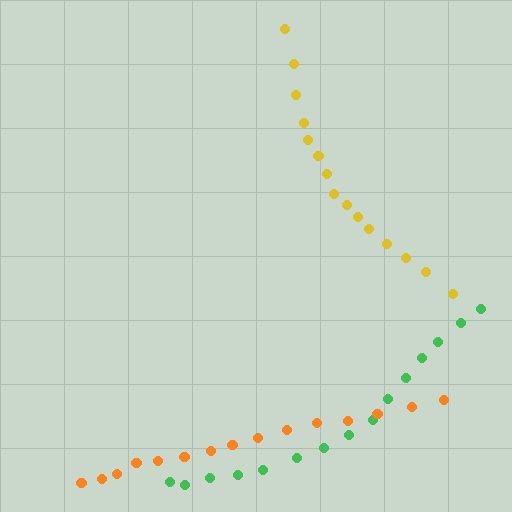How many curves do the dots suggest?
There are 3 distinct paths.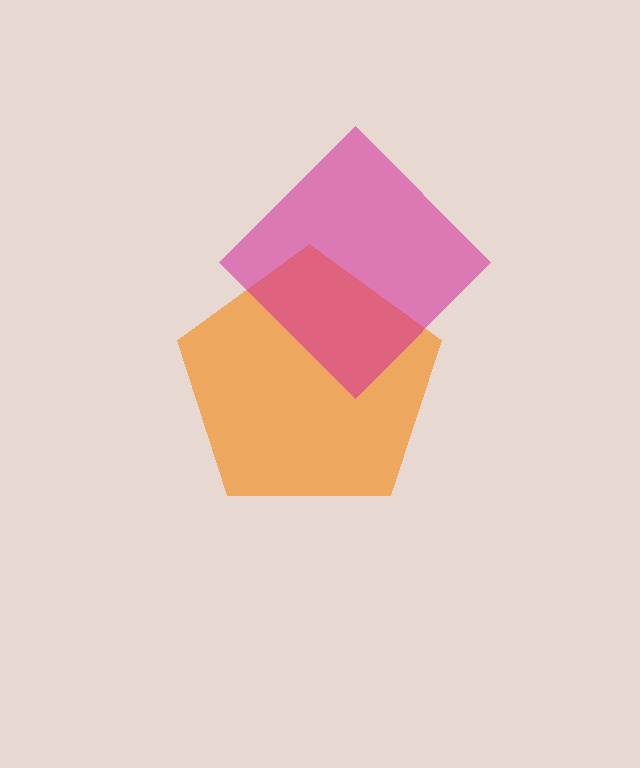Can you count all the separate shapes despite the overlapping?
Yes, there are 2 separate shapes.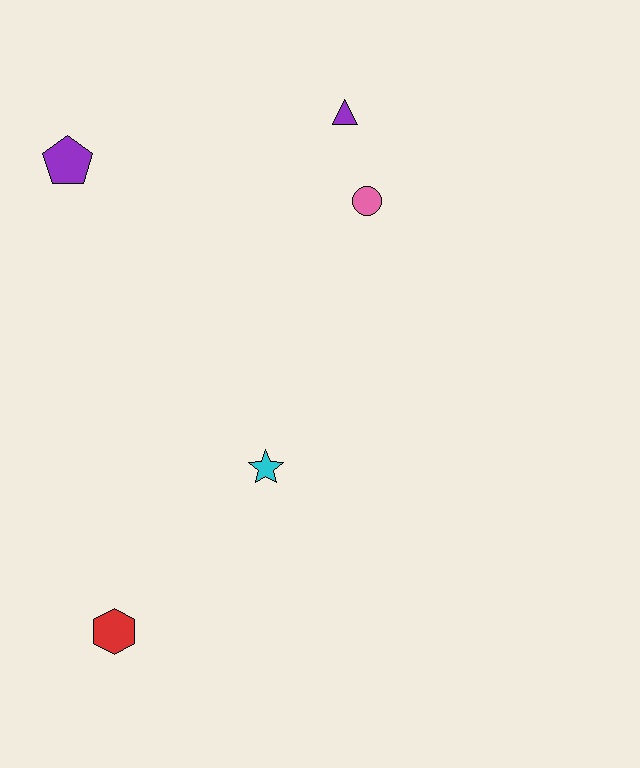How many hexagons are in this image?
There is 1 hexagon.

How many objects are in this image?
There are 5 objects.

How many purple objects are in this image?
There are 2 purple objects.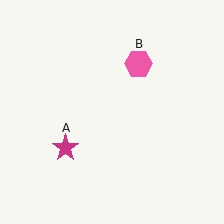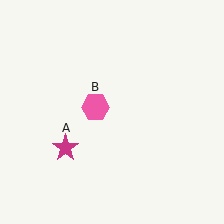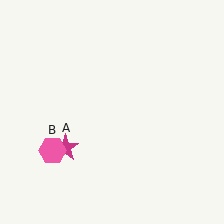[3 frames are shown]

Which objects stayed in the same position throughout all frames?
Magenta star (object A) remained stationary.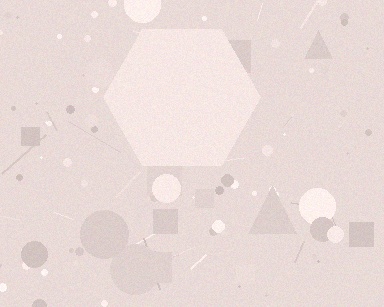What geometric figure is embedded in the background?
A hexagon is embedded in the background.